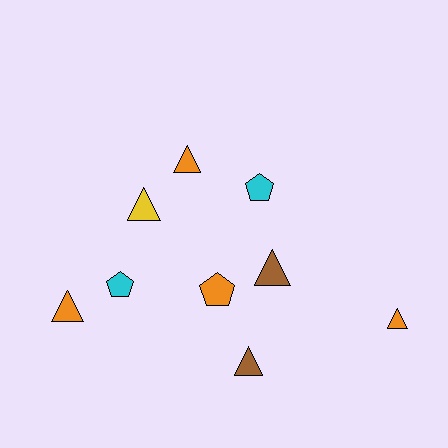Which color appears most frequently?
Orange, with 4 objects.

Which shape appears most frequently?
Triangle, with 6 objects.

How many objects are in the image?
There are 9 objects.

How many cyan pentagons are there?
There are 2 cyan pentagons.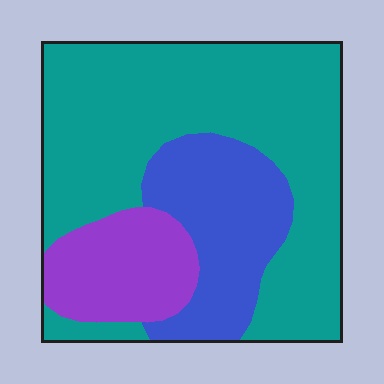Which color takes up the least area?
Purple, at roughly 15%.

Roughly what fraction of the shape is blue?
Blue takes up less than a quarter of the shape.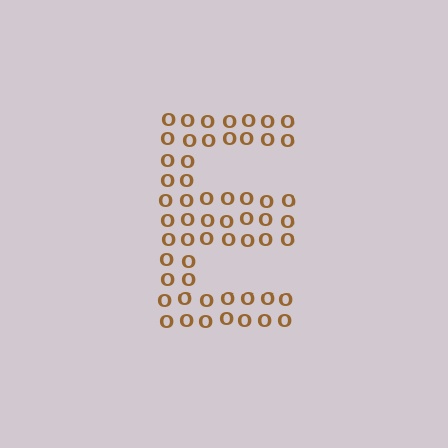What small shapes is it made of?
It is made of small letter O's.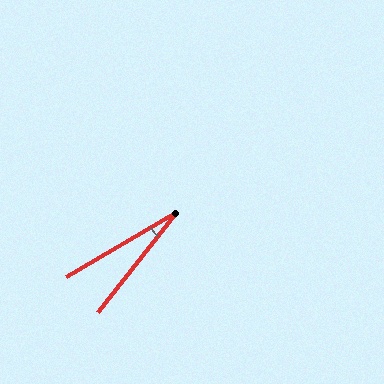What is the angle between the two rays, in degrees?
Approximately 21 degrees.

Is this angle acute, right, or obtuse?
It is acute.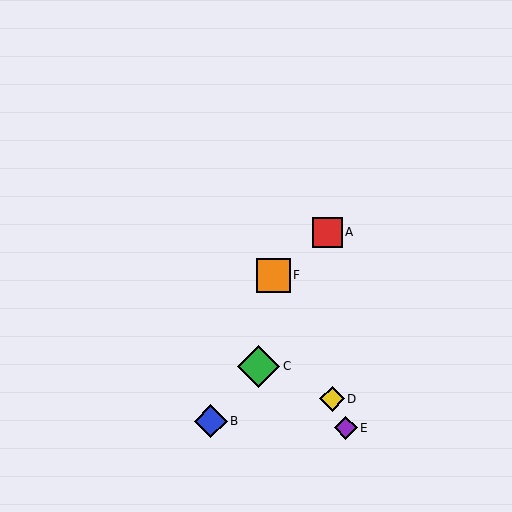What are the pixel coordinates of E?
Object E is at (346, 428).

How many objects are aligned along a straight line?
3 objects (D, E, F) are aligned along a straight line.